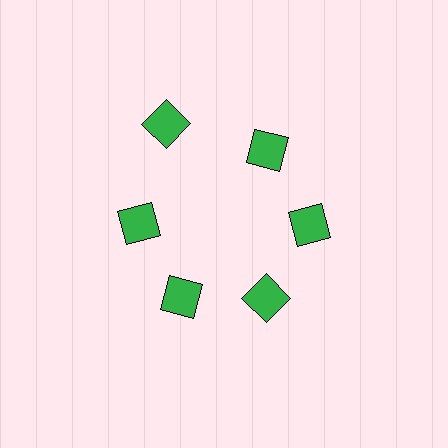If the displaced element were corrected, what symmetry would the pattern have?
It would have 6-fold rotational symmetry — the pattern would map onto itself every 60 degrees.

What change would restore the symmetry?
The symmetry would be restored by moving it inward, back onto the ring so that all 6 squares sit at equal angles and equal distance from the center.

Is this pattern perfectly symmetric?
No. The 6 green squares are arranged in a ring, but one element near the 11 o'clock position is pushed outward from the center, breaking the 6-fold rotational symmetry.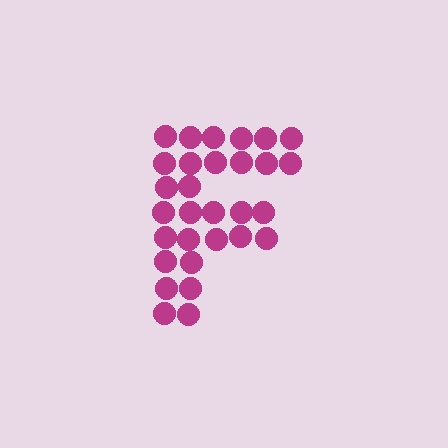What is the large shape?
The large shape is the letter F.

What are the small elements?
The small elements are circles.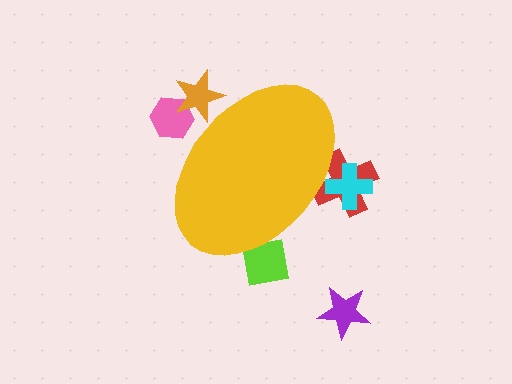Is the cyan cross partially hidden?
Yes, the cyan cross is partially hidden behind the yellow ellipse.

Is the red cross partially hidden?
Yes, the red cross is partially hidden behind the yellow ellipse.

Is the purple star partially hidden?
No, the purple star is fully visible.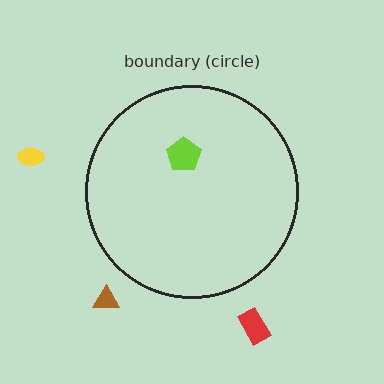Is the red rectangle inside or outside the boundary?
Outside.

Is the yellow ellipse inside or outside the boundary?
Outside.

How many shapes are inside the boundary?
1 inside, 3 outside.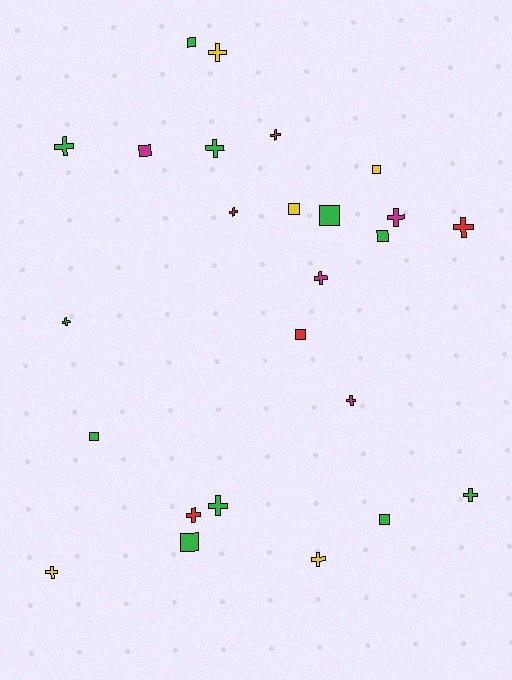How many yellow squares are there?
There are 2 yellow squares.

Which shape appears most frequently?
Cross, with 15 objects.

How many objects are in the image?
There are 25 objects.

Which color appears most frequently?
Green, with 11 objects.